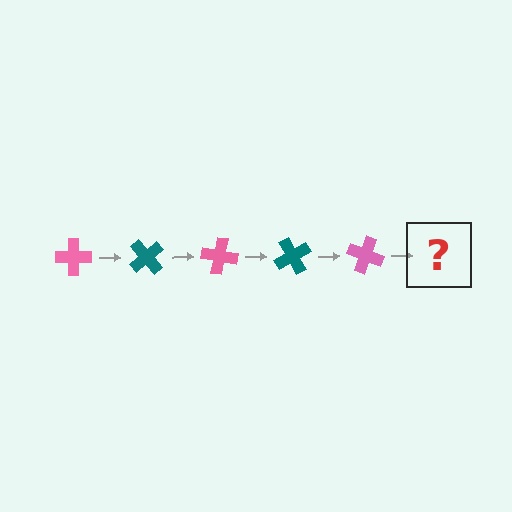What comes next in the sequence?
The next element should be a teal cross, rotated 250 degrees from the start.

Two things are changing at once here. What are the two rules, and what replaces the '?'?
The two rules are that it rotates 50 degrees each step and the color cycles through pink and teal. The '?' should be a teal cross, rotated 250 degrees from the start.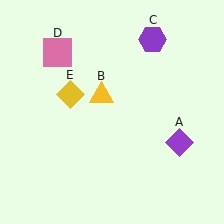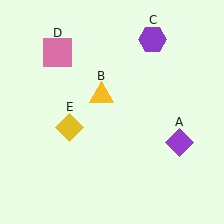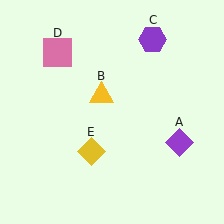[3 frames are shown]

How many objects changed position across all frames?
1 object changed position: yellow diamond (object E).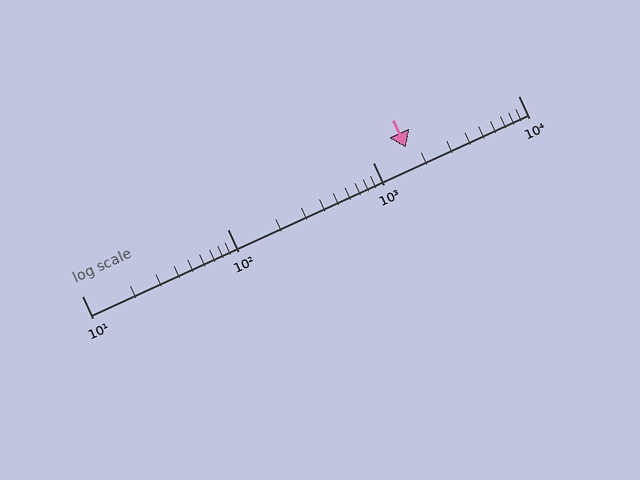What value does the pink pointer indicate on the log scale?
The pointer indicates approximately 1700.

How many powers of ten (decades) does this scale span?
The scale spans 3 decades, from 10 to 10000.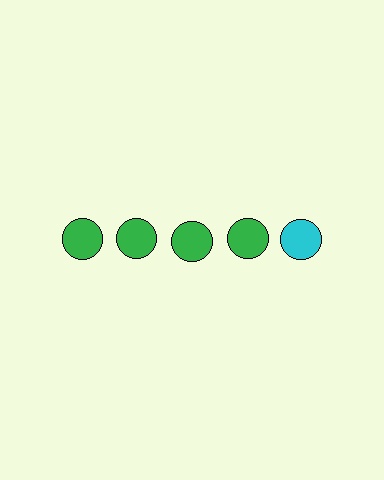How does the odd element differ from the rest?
It has a different color: cyan instead of green.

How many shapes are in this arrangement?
There are 5 shapes arranged in a grid pattern.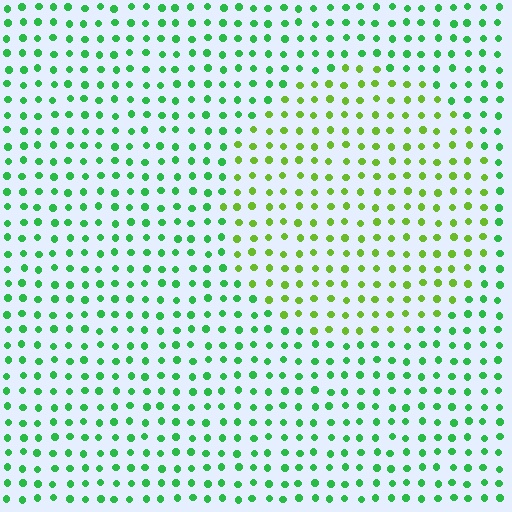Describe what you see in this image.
The image is filled with small green elements in a uniform arrangement. A circle-shaped region is visible where the elements are tinted to a slightly different hue, forming a subtle color boundary.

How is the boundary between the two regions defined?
The boundary is defined purely by a slight shift in hue (about 38 degrees). Spacing, size, and orientation are identical on both sides.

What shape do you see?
I see a circle.